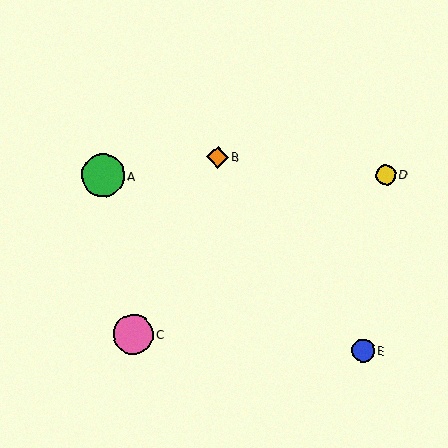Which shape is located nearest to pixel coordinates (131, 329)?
The pink circle (labeled C) at (133, 334) is nearest to that location.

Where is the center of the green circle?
The center of the green circle is at (103, 175).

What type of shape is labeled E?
Shape E is a blue circle.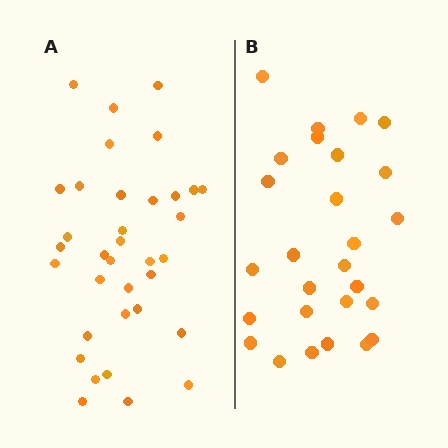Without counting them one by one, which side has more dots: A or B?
Region A (the left region) has more dots.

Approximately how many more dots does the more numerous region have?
Region A has roughly 8 or so more dots than region B.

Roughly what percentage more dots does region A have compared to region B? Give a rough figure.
About 30% more.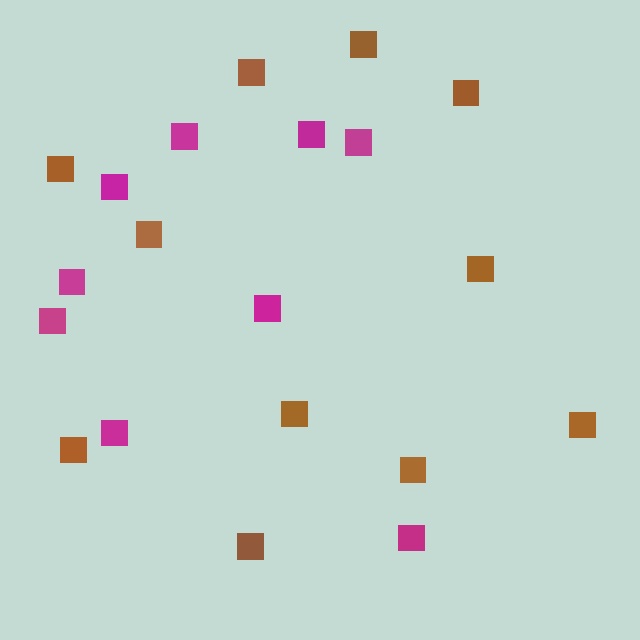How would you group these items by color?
There are 2 groups: one group of magenta squares (9) and one group of brown squares (11).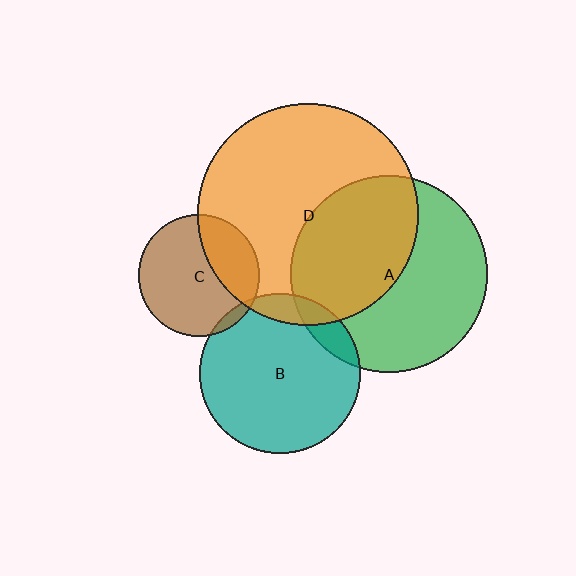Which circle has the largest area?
Circle D (orange).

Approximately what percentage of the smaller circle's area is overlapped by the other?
Approximately 10%.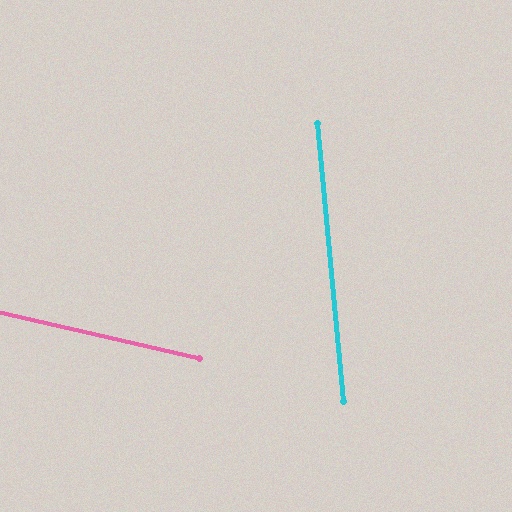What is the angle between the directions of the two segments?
Approximately 72 degrees.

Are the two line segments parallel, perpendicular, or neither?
Neither parallel nor perpendicular — they differ by about 72°.